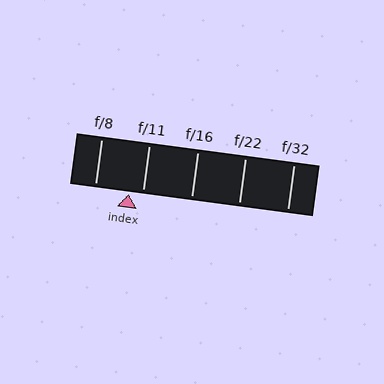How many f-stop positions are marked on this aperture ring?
There are 5 f-stop positions marked.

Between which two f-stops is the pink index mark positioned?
The index mark is between f/8 and f/11.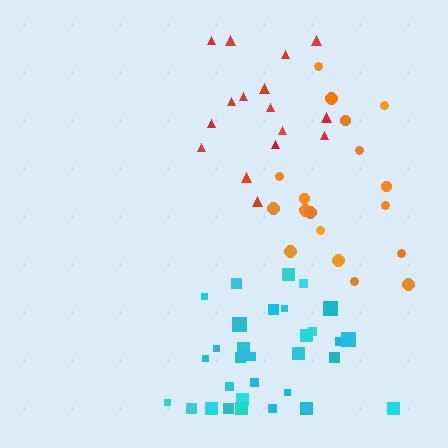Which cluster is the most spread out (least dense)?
Orange.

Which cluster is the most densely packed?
Red.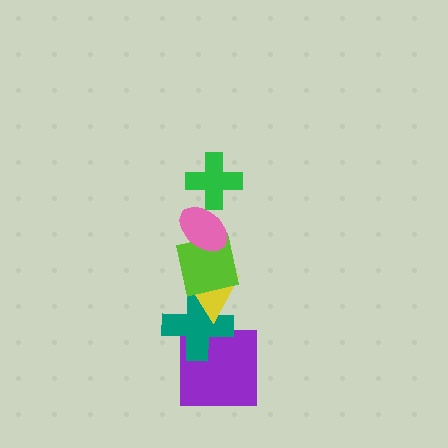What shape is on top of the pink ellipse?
The green cross is on top of the pink ellipse.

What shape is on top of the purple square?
The teal cross is on top of the purple square.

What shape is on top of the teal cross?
The yellow triangle is on top of the teal cross.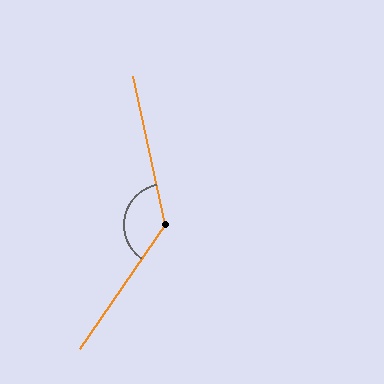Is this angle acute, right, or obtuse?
It is obtuse.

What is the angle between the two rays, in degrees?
Approximately 133 degrees.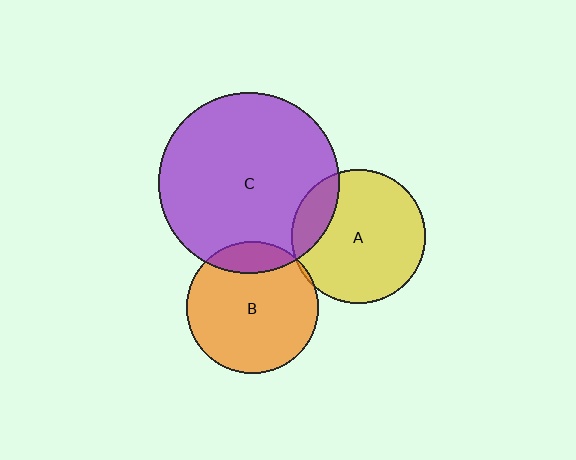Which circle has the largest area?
Circle C (purple).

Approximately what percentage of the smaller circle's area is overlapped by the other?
Approximately 15%.